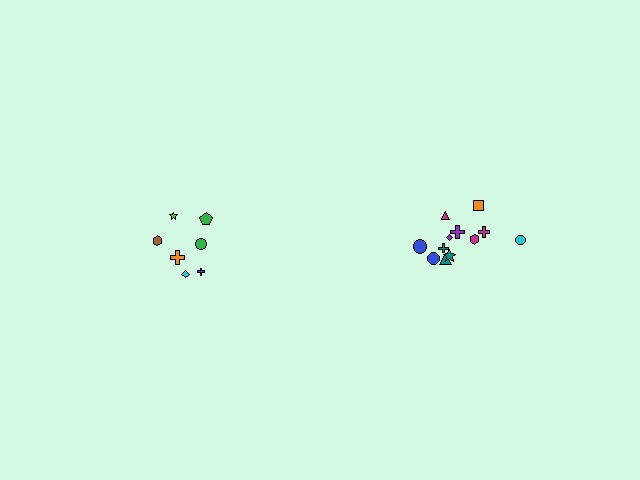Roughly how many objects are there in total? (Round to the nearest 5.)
Roughly 20 objects in total.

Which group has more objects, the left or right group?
The right group.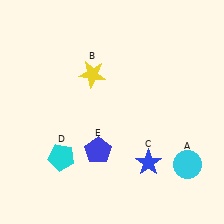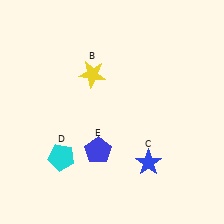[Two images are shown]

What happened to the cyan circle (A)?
The cyan circle (A) was removed in Image 2. It was in the bottom-right area of Image 1.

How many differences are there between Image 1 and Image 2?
There is 1 difference between the two images.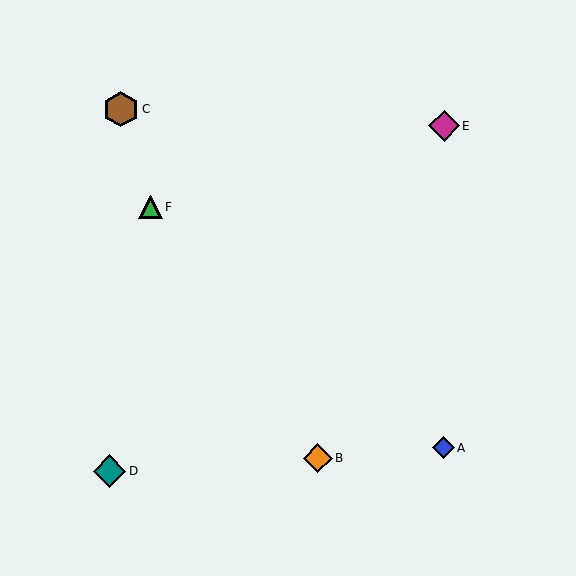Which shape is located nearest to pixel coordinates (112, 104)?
The brown hexagon (labeled C) at (121, 109) is nearest to that location.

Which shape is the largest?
The brown hexagon (labeled C) is the largest.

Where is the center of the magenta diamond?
The center of the magenta diamond is at (444, 126).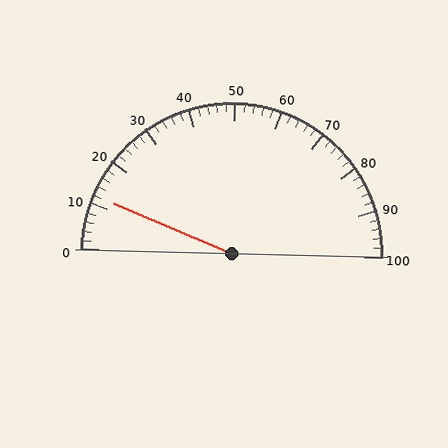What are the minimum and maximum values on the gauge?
The gauge ranges from 0 to 100.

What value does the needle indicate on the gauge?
The needle indicates approximately 12.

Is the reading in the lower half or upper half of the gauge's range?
The reading is in the lower half of the range (0 to 100).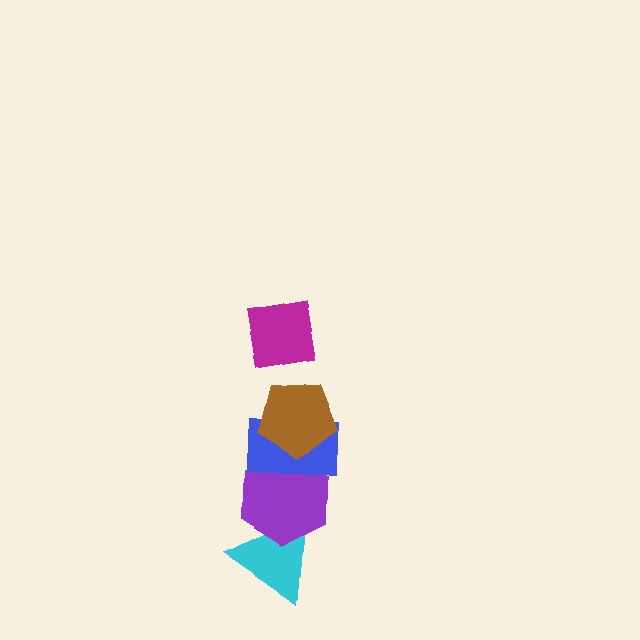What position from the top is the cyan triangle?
The cyan triangle is 5th from the top.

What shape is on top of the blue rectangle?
The brown pentagon is on top of the blue rectangle.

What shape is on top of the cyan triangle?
The purple hexagon is on top of the cyan triangle.